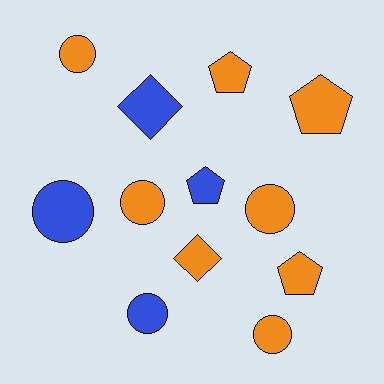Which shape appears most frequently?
Circle, with 6 objects.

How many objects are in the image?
There are 12 objects.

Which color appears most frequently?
Orange, with 8 objects.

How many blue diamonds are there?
There is 1 blue diamond.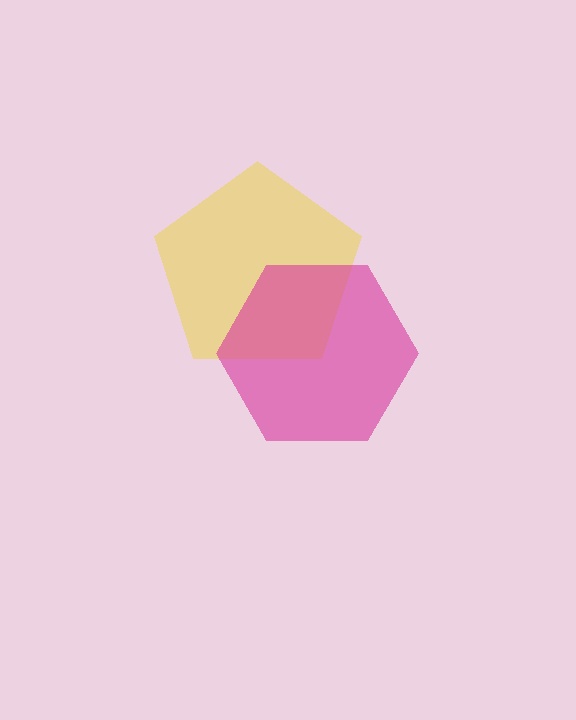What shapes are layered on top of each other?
The layered shapes are: a yellow pentagon, a magenta hexagon.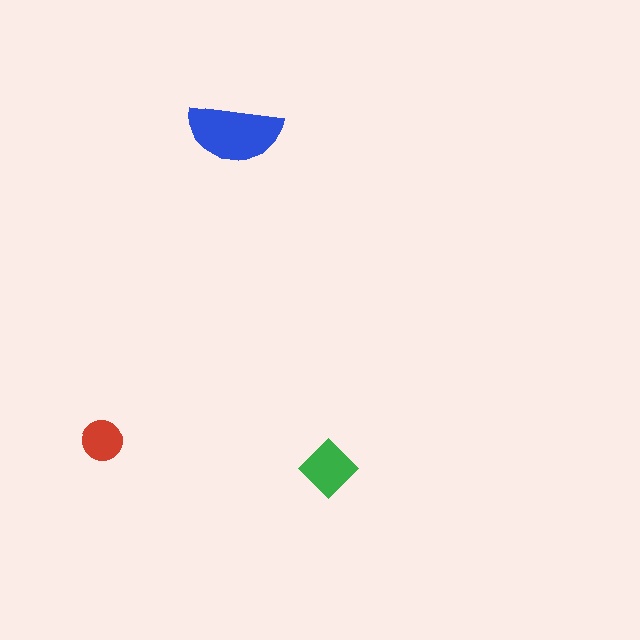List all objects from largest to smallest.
The blue semicircle, the green diamond, the red circle.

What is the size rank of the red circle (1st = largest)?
3rd.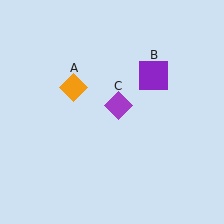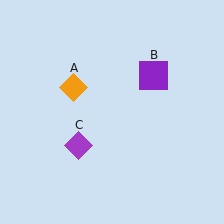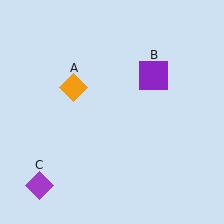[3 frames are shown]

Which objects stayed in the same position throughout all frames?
Orange diamond (object A) and purple square (object B) remained stationary.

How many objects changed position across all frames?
1 object changed position: purple diamond (object C).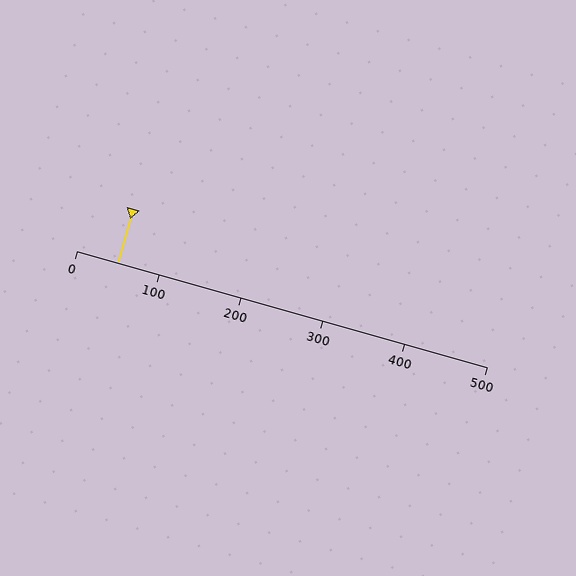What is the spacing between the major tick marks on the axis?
The major ticks are spaced 100 apart.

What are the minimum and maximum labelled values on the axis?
The axis runs from 0 to 500.